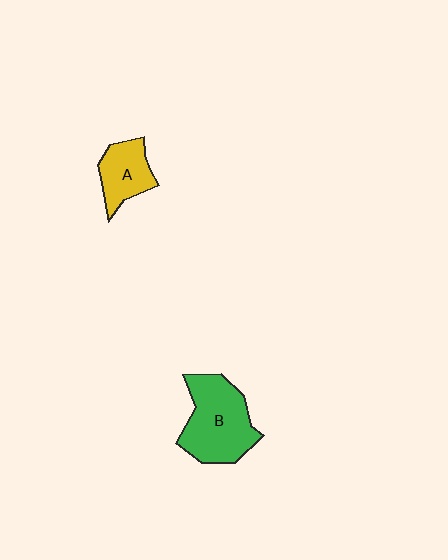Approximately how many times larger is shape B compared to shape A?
Approximately 1.8 times.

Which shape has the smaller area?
Shape A (yellow).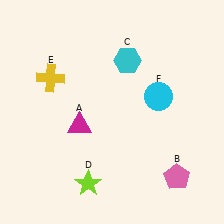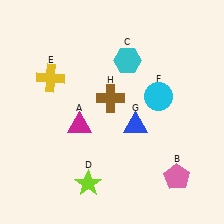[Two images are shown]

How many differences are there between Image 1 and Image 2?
There are 2 differences between the two images.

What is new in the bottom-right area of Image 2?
A blue triangle (G) was added in the bottom-right area of Image 2.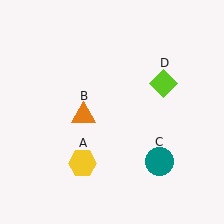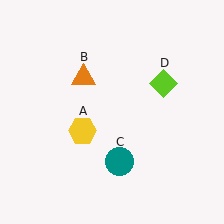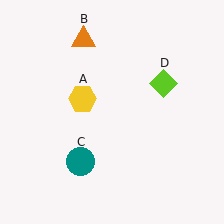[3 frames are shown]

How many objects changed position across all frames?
3 objects changed position: yellow hexagon (object A), orange triangle (object B), teal circle (object C).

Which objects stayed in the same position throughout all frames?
Lime diamond (object D) remained stationary.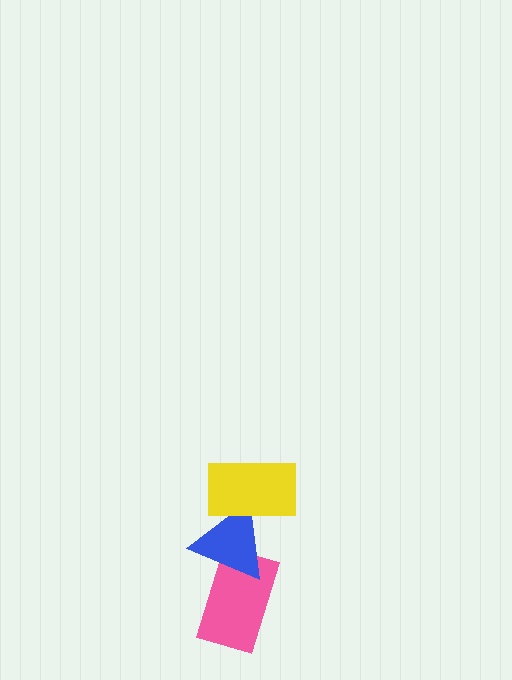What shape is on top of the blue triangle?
The yellow rectangle is on top of the blue triangle.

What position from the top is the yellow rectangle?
The yellow rectangle is 1st from the top.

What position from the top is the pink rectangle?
The pink rectangle is 3rd from the top.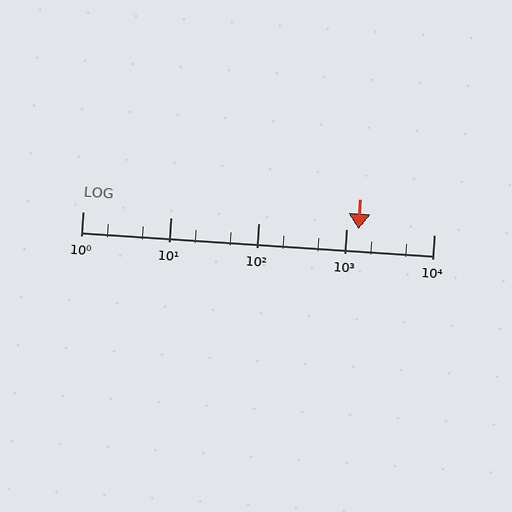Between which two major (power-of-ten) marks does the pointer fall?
The pointer is between 1000 and 10000.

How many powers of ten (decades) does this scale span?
The scale spans 4 decades, from 1 to 10000.